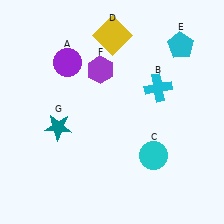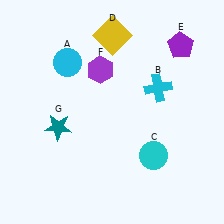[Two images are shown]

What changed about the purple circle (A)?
In Image 1, A is purple. In Image 2, it changed to cyan.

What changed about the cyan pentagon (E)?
In Image 1, E is cyan. In Image 2, it changed to purple.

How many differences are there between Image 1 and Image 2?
There are 2 differences between the two images.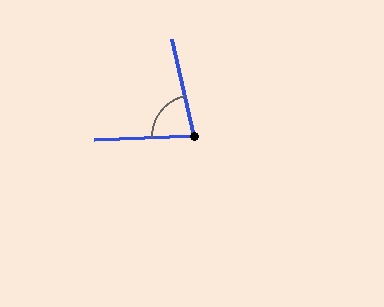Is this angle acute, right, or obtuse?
It is acute.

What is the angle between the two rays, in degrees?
Approximately 79 degrees.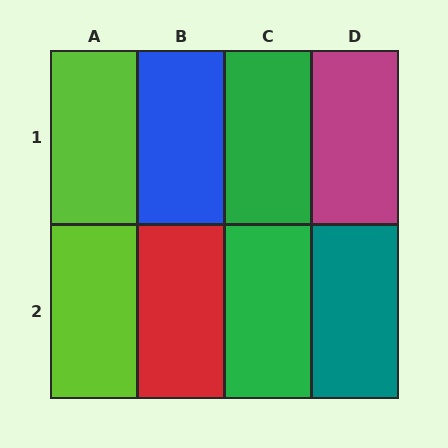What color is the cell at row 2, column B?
Red.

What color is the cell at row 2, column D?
Teal.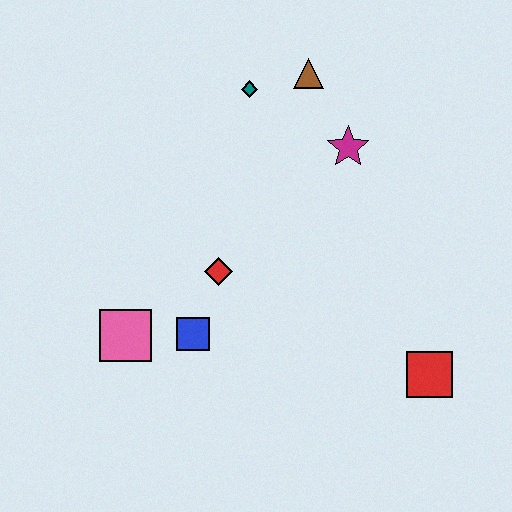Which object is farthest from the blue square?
The brown triangle is farthest from the blue square.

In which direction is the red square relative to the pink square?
The red square is to the right of the pink square.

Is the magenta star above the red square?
Yes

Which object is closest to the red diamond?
The blue square is closest to the red diamond.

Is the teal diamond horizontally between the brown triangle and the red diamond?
Yes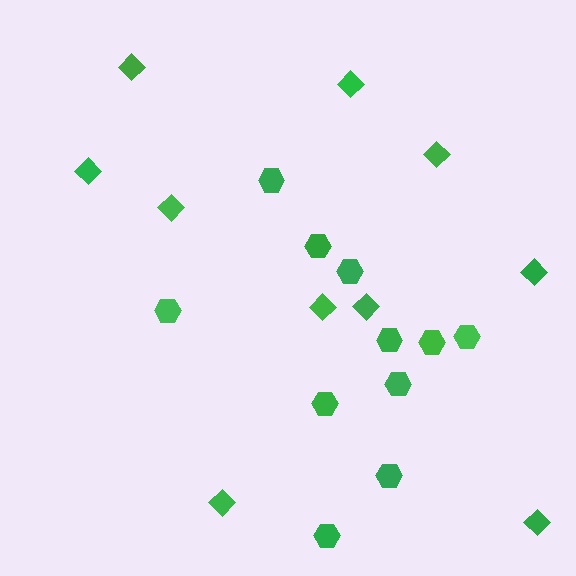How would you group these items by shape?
There are 2 groups: one group of diamonds (10) and one group of hexagons (11).